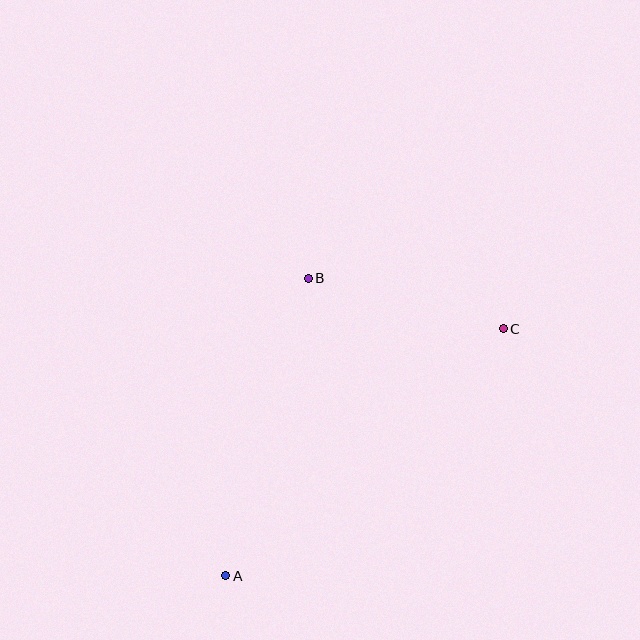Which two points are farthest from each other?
Points A and C are farthest from each other.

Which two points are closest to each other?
Points B and C are closest to each other.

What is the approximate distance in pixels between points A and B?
The distance between A and B is approximately 309 pixels.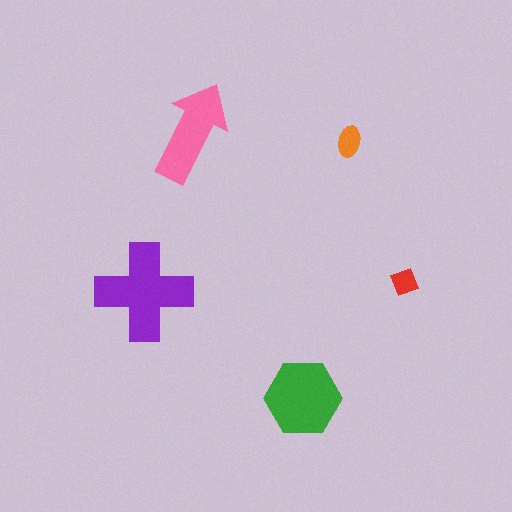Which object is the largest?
The purple cross.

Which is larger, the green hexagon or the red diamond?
The green hexagon.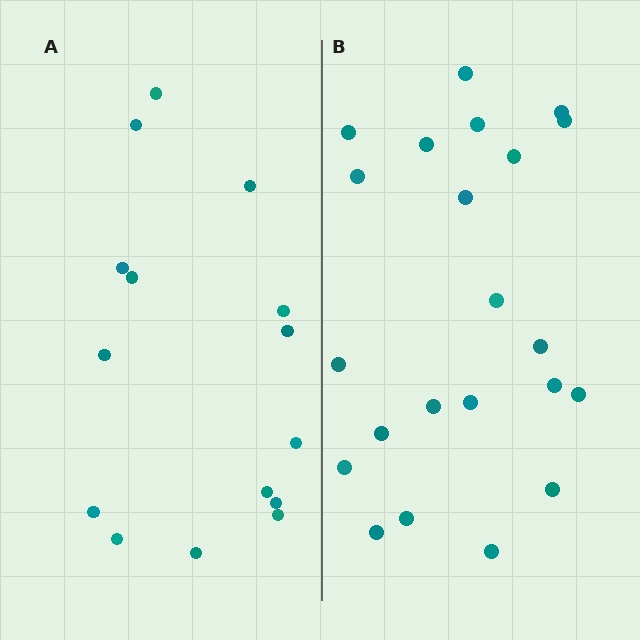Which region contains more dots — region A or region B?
Region B (the right region) has more dots.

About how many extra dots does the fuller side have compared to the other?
Region B has roughly 8 or so more dots than region A.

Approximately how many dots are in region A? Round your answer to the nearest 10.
About 20 dots. (The exact count is 15, which rounds to 20.)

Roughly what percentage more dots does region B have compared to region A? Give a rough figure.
About 45% more.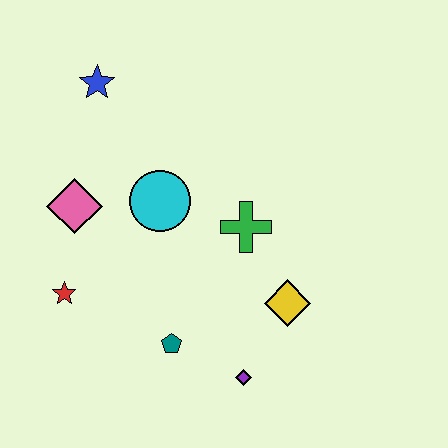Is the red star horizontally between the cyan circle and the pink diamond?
No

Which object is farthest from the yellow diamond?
The blue star is farthest from the yellow diamond.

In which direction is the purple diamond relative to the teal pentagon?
The purple diamond is to the right of the teal pentagon.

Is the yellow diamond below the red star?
Yes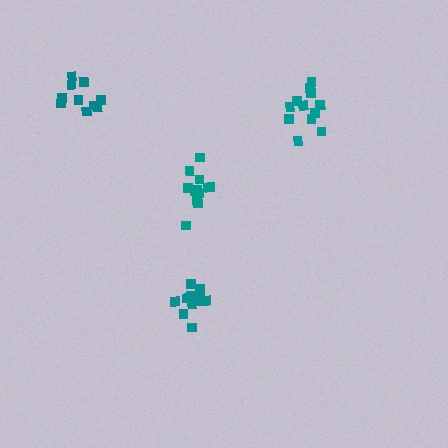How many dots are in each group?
Group 1: 12 dots, Group 2: 10 dots, Group 3: 12 dots, Group 4: 12 dots (46 total).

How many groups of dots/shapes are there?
There are 4 groups.